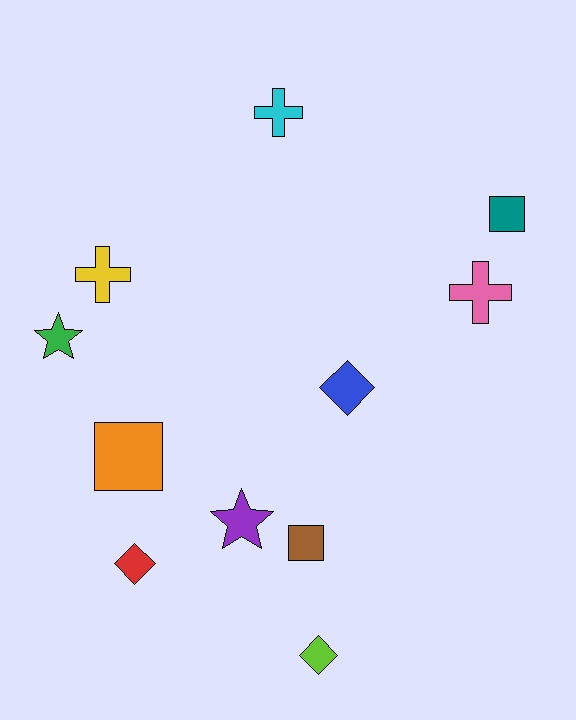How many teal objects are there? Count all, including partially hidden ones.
There is 1 teal object.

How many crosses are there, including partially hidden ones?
There are 3 crosses.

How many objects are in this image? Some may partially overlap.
There are 11 objects.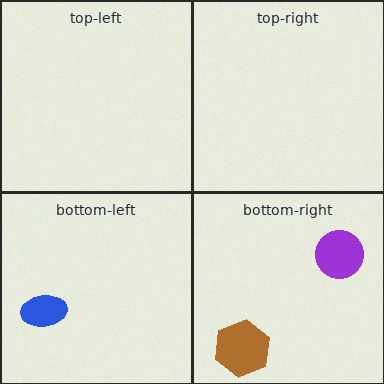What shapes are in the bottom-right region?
The brown hexagon, the purple circle.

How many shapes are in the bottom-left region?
1.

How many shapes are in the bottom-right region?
2.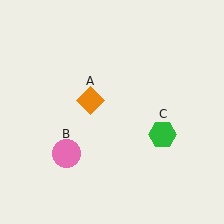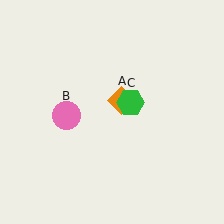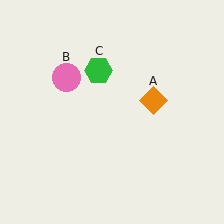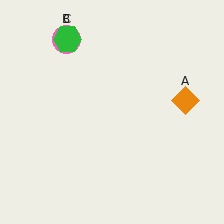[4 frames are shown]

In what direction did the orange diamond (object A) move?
The orange diamond (object A) moved right.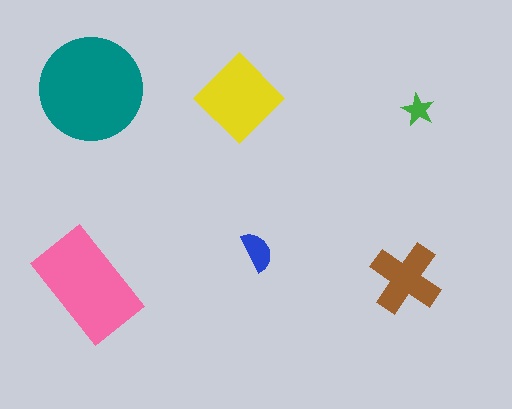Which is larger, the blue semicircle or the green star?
The blue semicircle.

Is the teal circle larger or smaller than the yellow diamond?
Larger.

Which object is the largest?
The teal circle.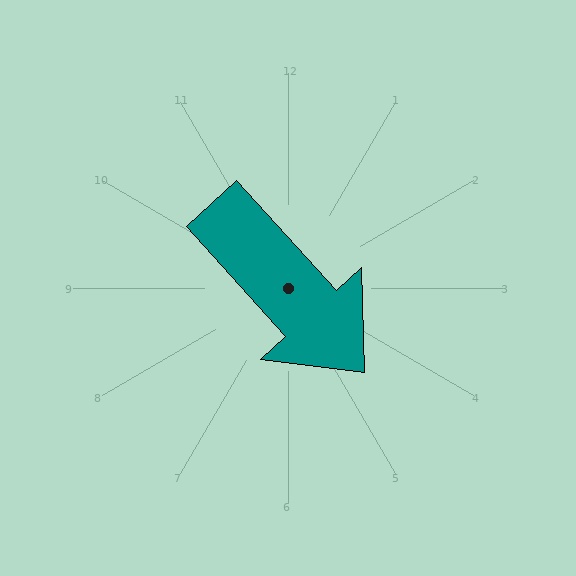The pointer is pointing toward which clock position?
Roughly 5 o'clock.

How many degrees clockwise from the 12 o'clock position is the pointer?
Approximately 138 degrees.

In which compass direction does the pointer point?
Southeast.